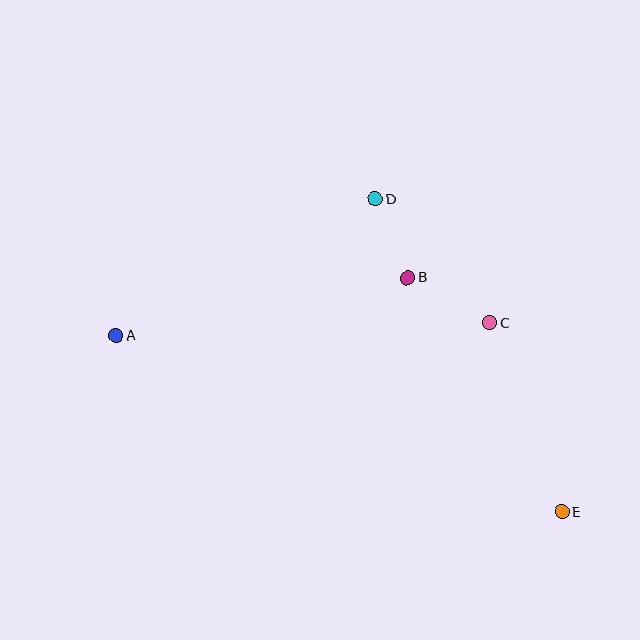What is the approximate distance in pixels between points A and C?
The distance between A and C is approximately 374 pixels.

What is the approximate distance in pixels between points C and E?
The distance between C and E is approximately 202 pixels.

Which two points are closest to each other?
Points B and D are closest to each other.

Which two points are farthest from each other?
Points A and E are farthest from each other.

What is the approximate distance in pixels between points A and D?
The distance between A and D is approximately 293 pixels.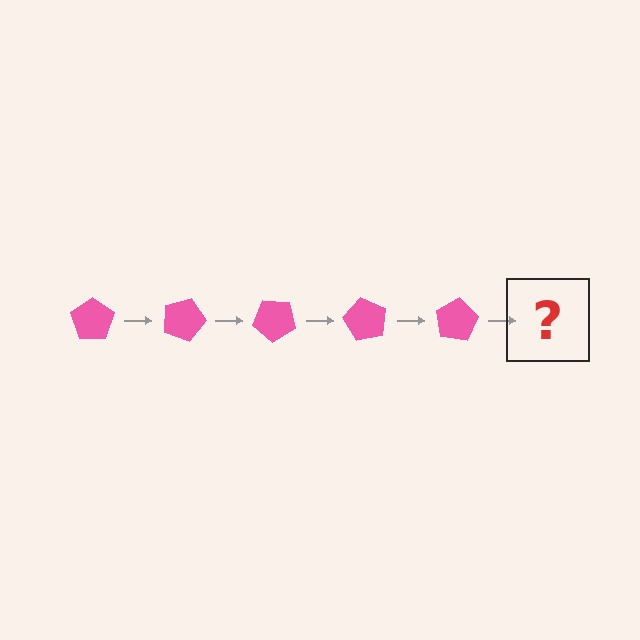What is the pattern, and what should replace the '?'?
The pattern is that the pentagon rotates 20 degrees each step. The '?' should be a pink pentagon rotated 100 degrees.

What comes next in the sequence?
The next element should be a pink pentagon rotated 100 degrees.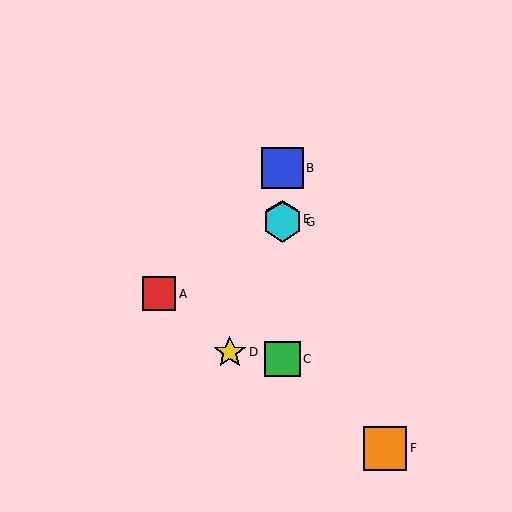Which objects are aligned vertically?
Objects B, C, E, G are aligned vertically.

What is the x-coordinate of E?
Object E is at x≈282.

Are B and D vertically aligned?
No, B is at x≈282 and D is at x≈230.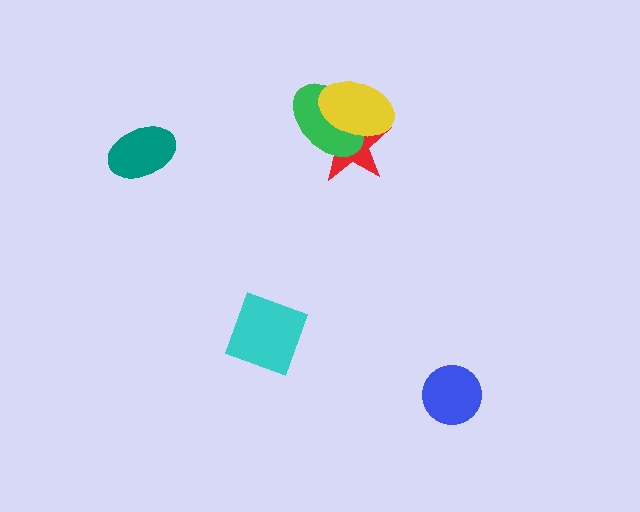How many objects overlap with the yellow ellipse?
2 objects overlap with the yellow ellipse.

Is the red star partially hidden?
Yes, it is partially covered by another shape.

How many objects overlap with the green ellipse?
2 objects overlap with the green ellipse.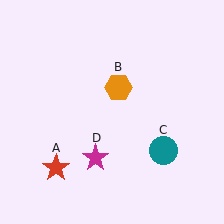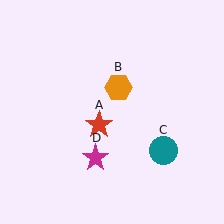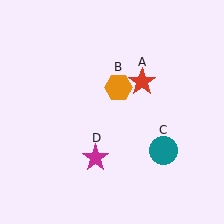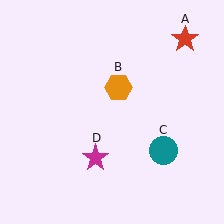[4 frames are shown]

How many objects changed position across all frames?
1 object changed position: red star (object A).